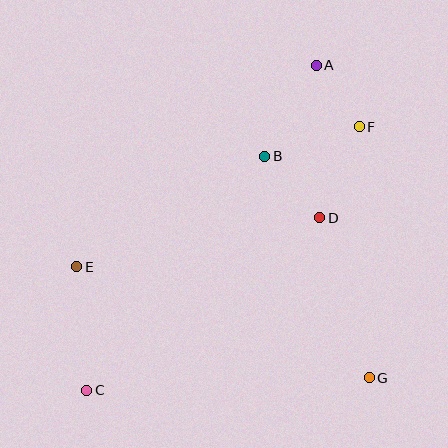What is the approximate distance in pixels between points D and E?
The distance between D and E is approximately 248 pixels.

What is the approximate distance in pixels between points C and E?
The distance between C and E is approximately 124 pixels.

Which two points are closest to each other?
Points A and F are closest to each other.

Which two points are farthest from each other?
Points A and C are farthest from each other.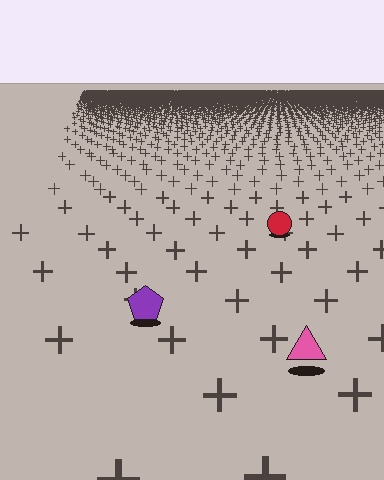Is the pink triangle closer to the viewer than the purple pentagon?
Yes. The pink triangle is closer — you can tell from the texture gradient: the ground texture is coarser near it.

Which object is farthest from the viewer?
The red circle is farthest from the viewer. It appears smaller and the ground texture around it is denser.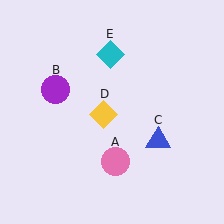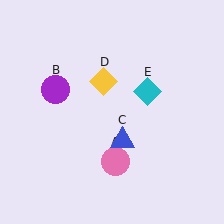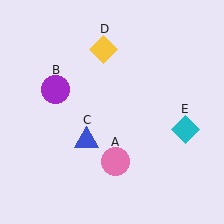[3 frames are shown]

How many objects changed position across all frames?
3 objects changed position: blue triangle (object C), yellow diamond (object D), cyan diamond (object E).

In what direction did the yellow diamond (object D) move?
The yellow diamond (object D) moved up.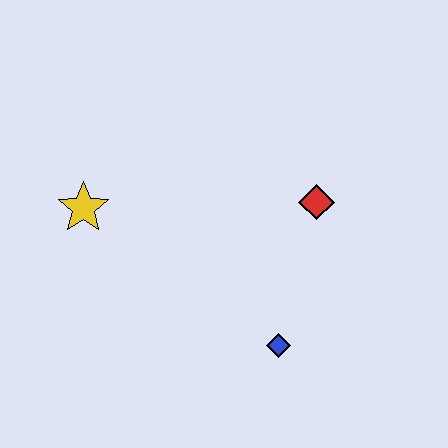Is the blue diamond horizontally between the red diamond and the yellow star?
Yes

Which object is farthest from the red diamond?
The yellow star is farthest from the red diamond.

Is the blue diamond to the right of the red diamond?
No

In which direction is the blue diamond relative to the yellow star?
The blue diamond is to the right of the yellow star.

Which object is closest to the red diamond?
The blue diamond is closest to the red diamond.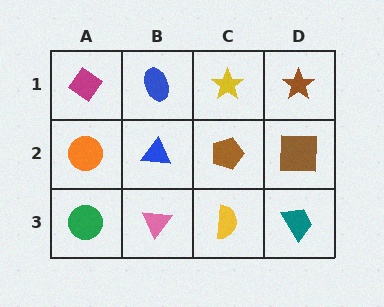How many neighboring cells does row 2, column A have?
3.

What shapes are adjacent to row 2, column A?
A magenta diamond (row 1, column A), a green circle (row 3, column A), a blue triangle (row 2, column B).